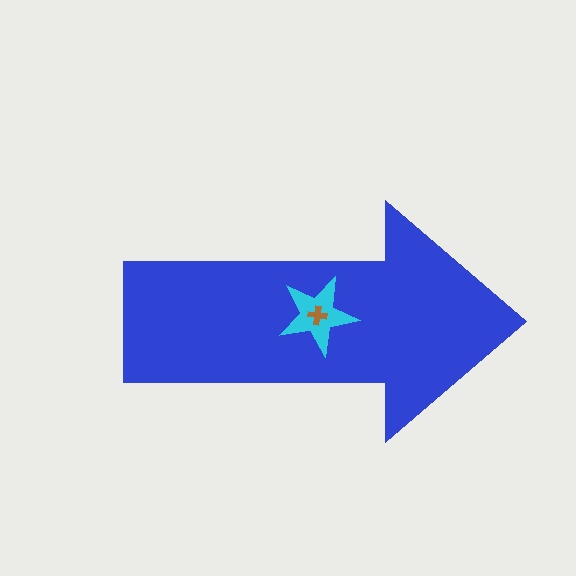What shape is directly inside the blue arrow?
The cyan star.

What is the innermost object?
The brown cross.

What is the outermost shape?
The blue arrow.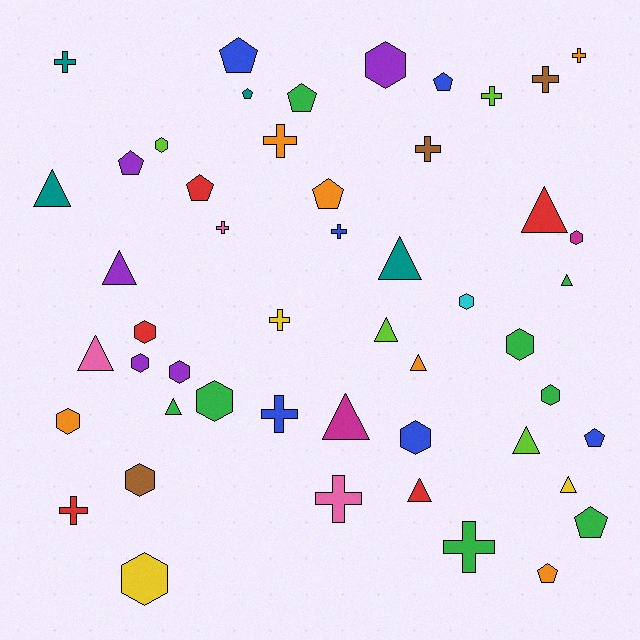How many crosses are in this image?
There are 13 crosses.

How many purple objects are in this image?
There are 5 purple objects.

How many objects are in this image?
There are 50 objects.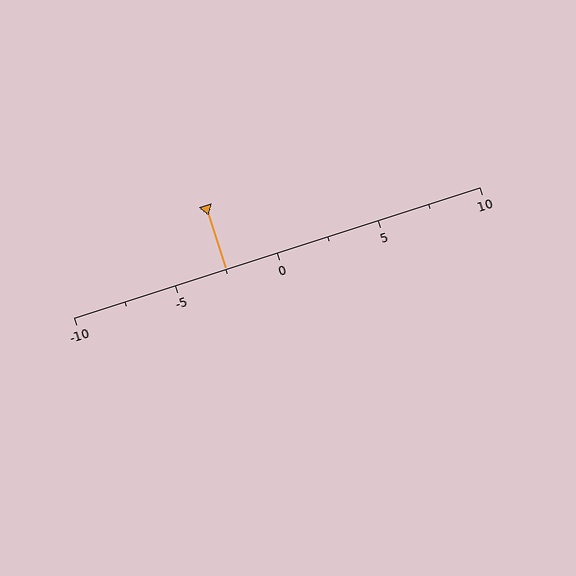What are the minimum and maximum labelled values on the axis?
The axis runs from -10 to 10.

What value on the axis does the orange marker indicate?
The marker indicates approximately -2.5.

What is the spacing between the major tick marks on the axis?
The major ticks are spaced 5 apart.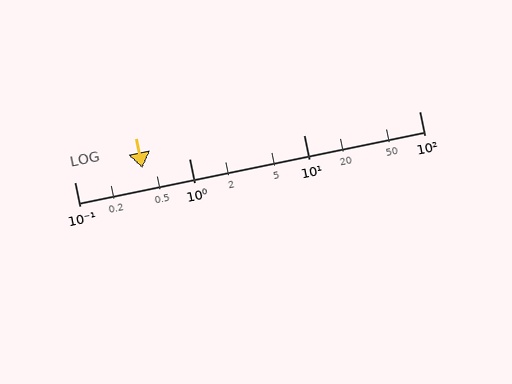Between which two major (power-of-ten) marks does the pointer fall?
The pointer is between 0.1 and 1.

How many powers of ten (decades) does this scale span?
The scale spans 3 decades, from 0.1 to 100.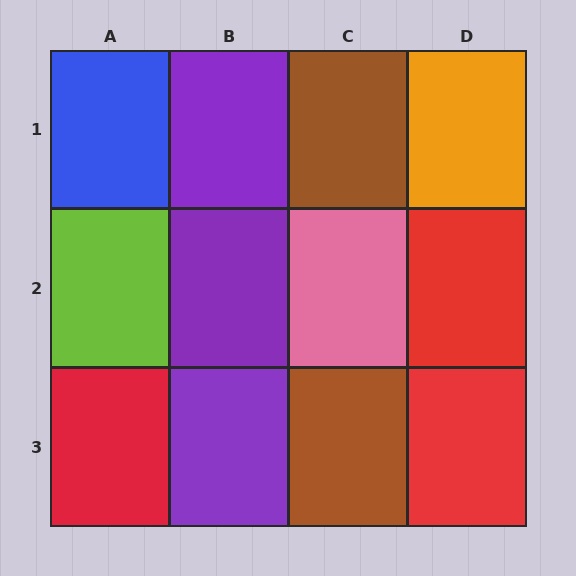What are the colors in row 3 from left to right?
Red, purple, brown, red.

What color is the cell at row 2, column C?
Pink.